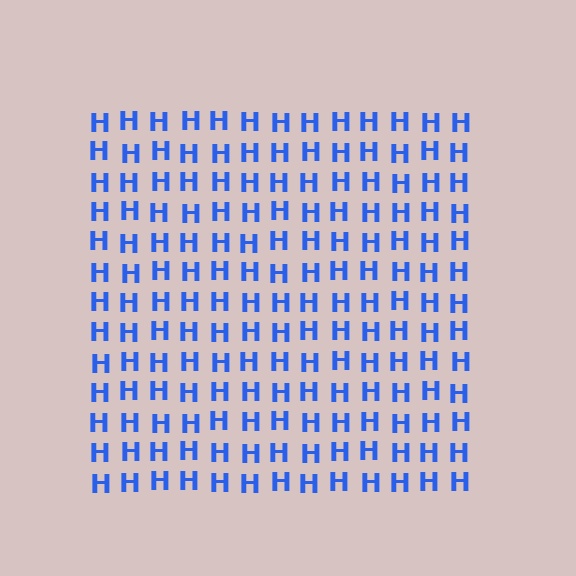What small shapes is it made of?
It is made of small letter H's.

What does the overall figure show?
The overall figure shows a square.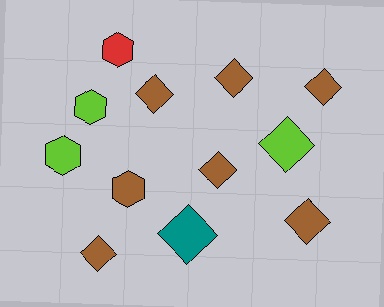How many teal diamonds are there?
There is 1 teal diamond.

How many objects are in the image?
There are 12 objects.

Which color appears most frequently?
Brown, with 7 objects.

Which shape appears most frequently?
Diamond, with 8 objects.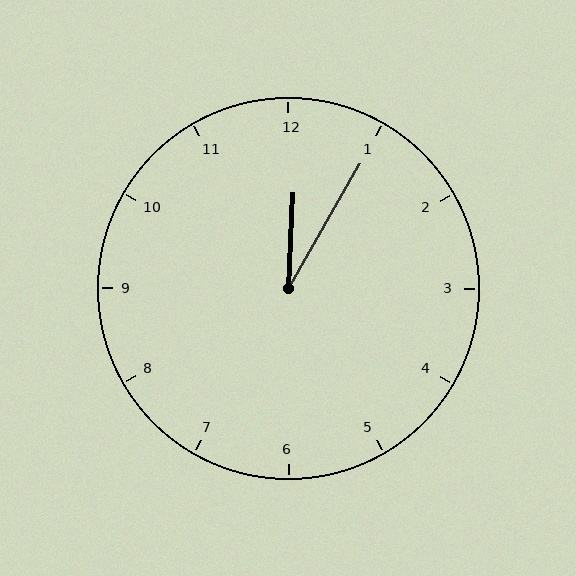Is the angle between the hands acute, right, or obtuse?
It is acute.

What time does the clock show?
12:05.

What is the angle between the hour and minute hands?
Approximately 28 degrees.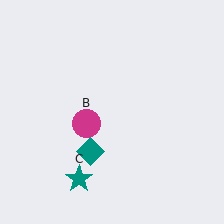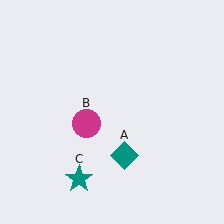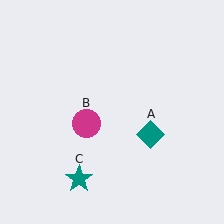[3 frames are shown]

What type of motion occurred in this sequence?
The teal diamond (object A) rotated counterclockwise around the center of the scene.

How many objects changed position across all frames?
1 object changed position: teal diamond (object A).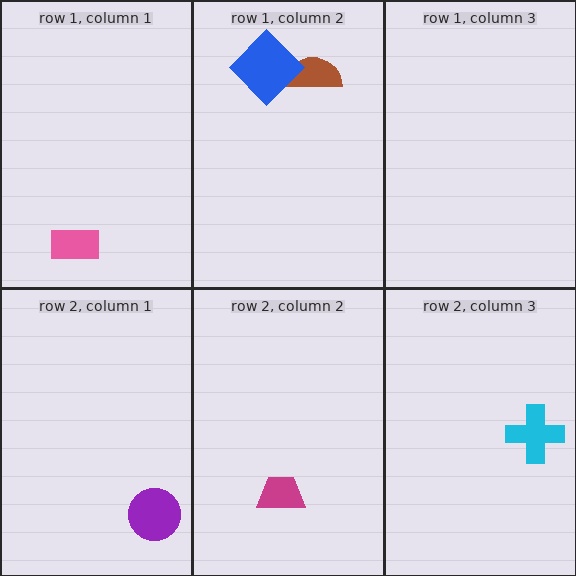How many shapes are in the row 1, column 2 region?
2.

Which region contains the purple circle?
The row 2, column 1 region.